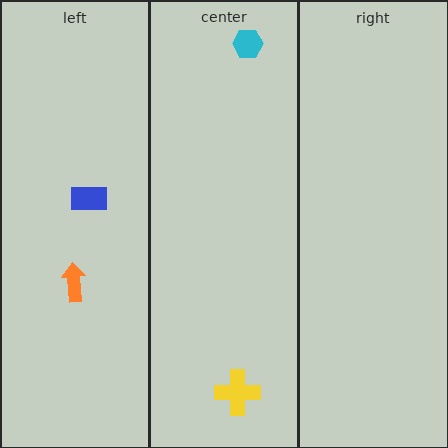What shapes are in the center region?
The cyan hexagon, the yellow cross.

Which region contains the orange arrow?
The left region.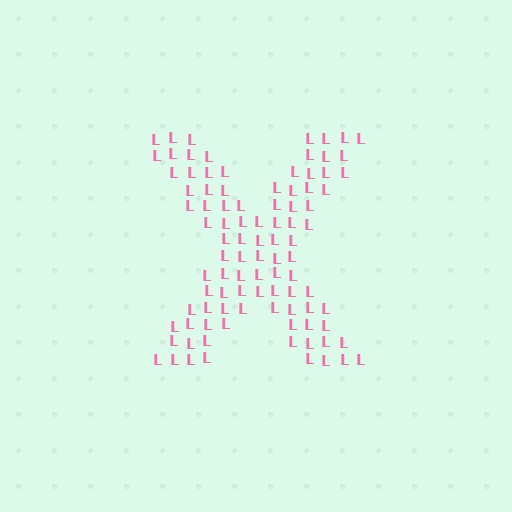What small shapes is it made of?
It is made of small letter L's.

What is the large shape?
The large shape is the letter X.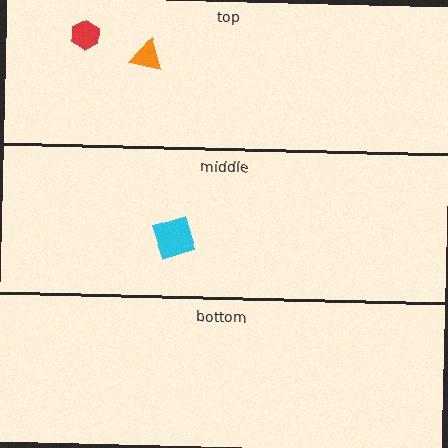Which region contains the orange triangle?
The top region.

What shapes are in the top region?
The orange triangle, the red hexagon.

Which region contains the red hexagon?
The top region.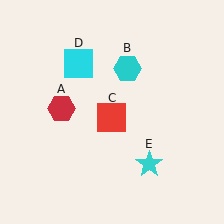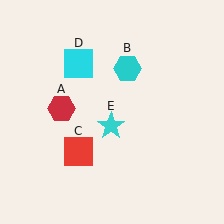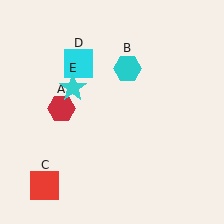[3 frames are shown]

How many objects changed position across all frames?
2 objects changed position: red square (object C), cyan star (object E).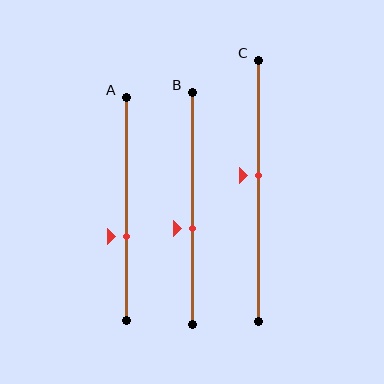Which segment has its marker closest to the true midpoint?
Segment C has its marker closest to the true midpoint.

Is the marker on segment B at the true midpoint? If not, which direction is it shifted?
No, the marker on segment B is shifted downward by about 9% of the segment length.